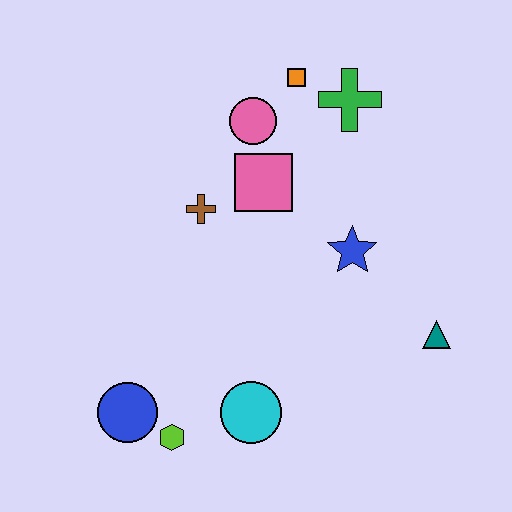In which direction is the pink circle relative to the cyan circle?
The pink circle is above the cyan circle.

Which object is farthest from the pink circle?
The lime hexagon is farthest from the pink circle.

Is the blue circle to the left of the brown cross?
Yes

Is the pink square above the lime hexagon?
Yes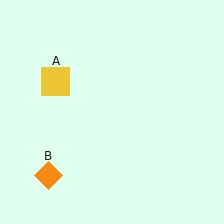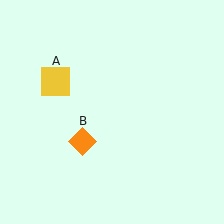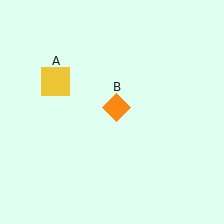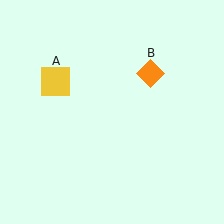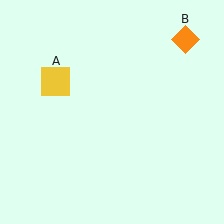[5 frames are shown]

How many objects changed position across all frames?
1 object changed position: orange diamond (object B).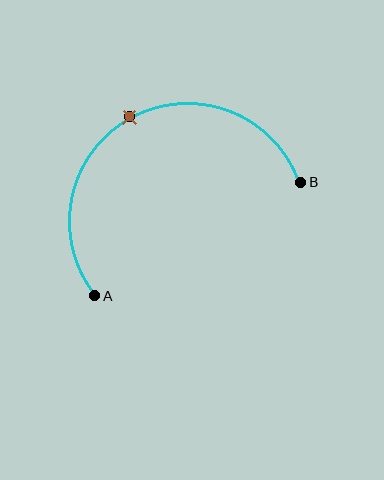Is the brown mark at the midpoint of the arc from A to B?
Yes. The brown mark lies on the arc at equal arc-length from both A and B — it is the arc midpoint.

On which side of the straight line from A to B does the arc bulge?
The arc bulges above the straight line connecting A and B.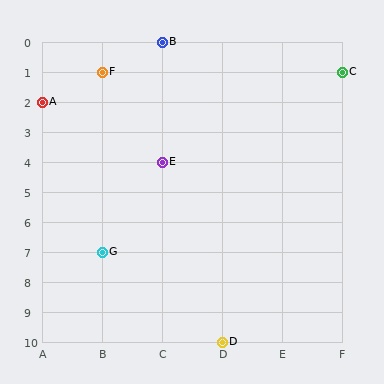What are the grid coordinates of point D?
Point D is at grid coordinates (D, 10).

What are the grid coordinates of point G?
Point G is at grid coordinates (B, 7).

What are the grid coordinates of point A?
Point A is at grid coordinates (A, 2).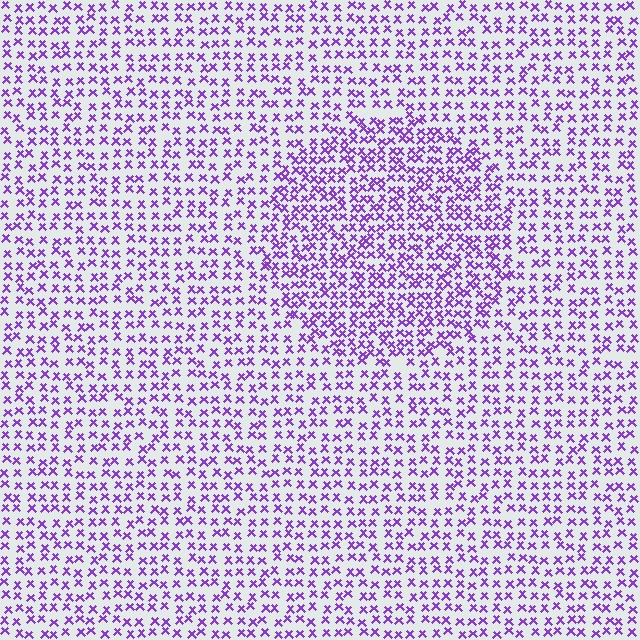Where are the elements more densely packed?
The elements are more densely packed inside the circle boundary.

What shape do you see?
I see a circle.